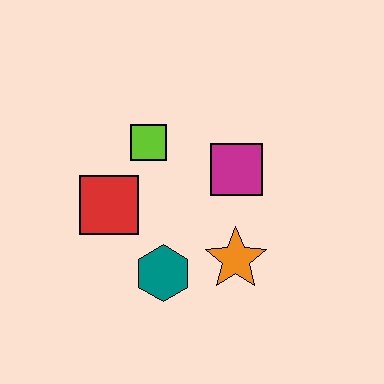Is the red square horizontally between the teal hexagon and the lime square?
No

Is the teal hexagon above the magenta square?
No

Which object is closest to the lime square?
The red square is closest to the lime square.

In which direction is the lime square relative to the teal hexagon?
The lime square is above the teal hexagon.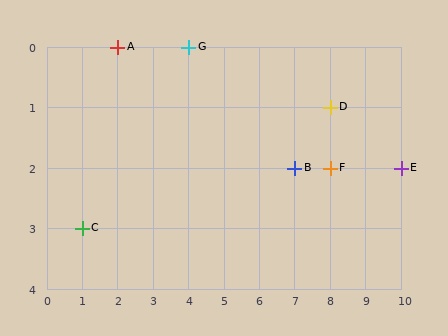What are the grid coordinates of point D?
Point D is at grid coordinates (8, 1).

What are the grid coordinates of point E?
Point E is at grid coordinates (10, 2).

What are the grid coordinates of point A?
Point A is at grid coordinates (2, 0).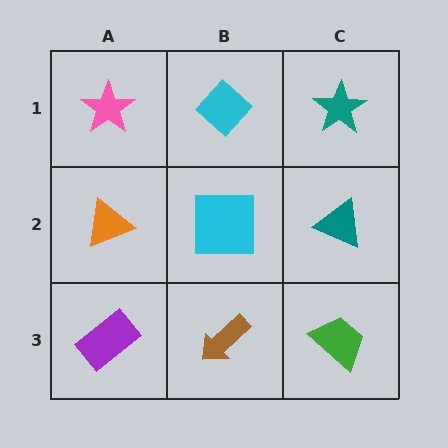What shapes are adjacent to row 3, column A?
An orange triangle (row 2, column A), a brown arrow (row 3, column B).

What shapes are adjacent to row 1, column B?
A cyan square (row 2, column B), a pink star (row 1, column A), a teal star (row 1, column C).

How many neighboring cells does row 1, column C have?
2.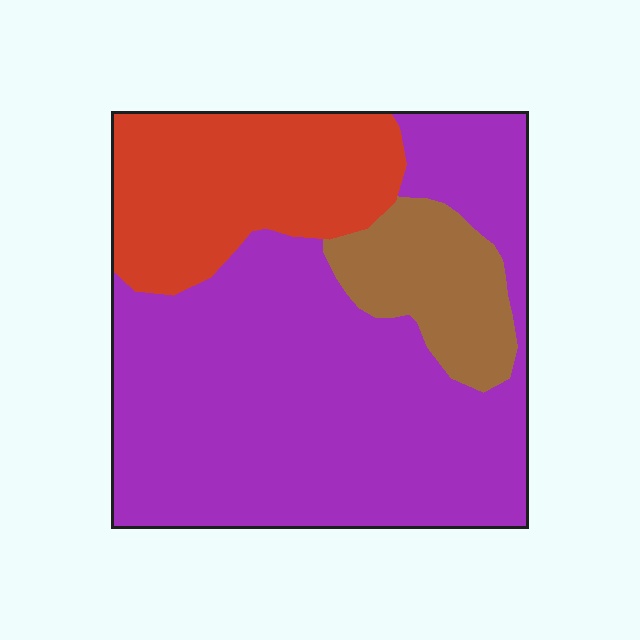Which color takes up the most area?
Purple, at roughly 65%.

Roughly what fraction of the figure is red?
Red covers roughly 25% of the figure.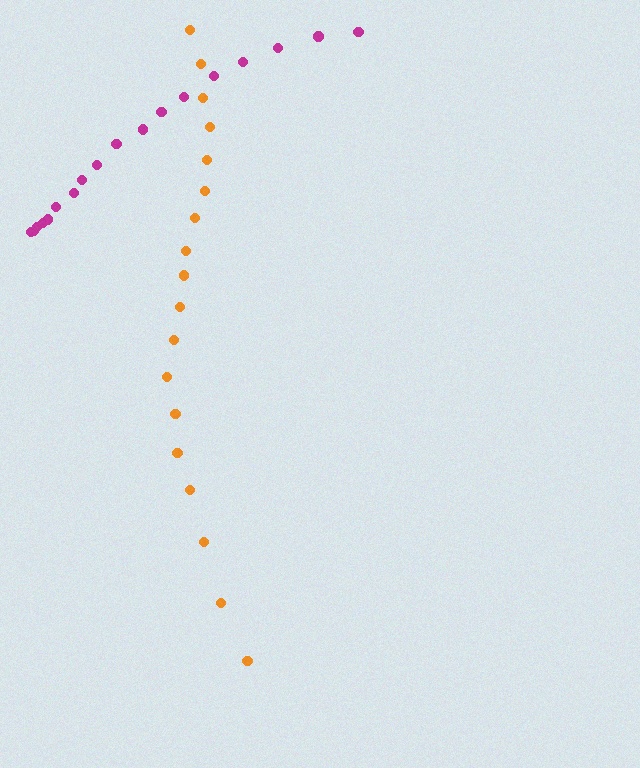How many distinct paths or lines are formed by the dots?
There are 2 distinct paths.